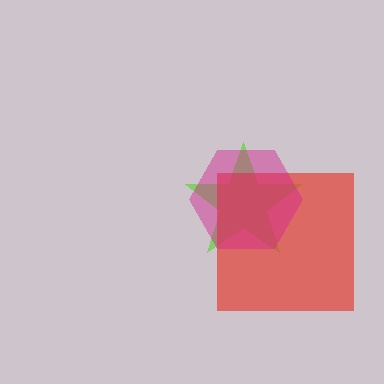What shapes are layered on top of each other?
The layered shapes are: a lime star, a red square, a magenta hexagon.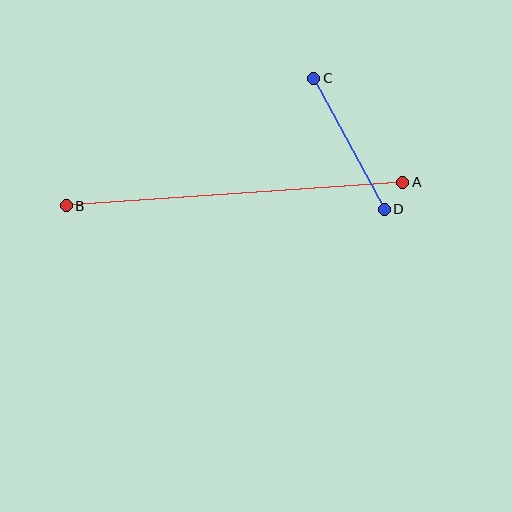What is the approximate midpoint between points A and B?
The midpoint is at approximately (234, 194) pixels.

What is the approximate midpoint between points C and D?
The midpoint is at approximately (349, 144) pixels.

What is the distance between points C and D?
The distance is approximately 149 pixels.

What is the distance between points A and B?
The distance is approximately 337 pixels.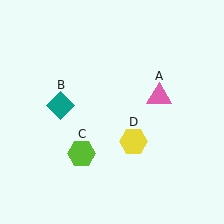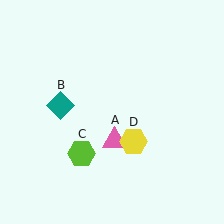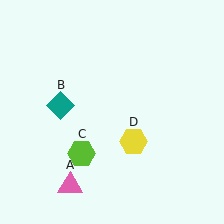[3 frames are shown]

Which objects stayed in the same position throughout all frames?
Teal diamond (object B) and lime hexagon (object C) and yellow hexagon (object D) remained stationary.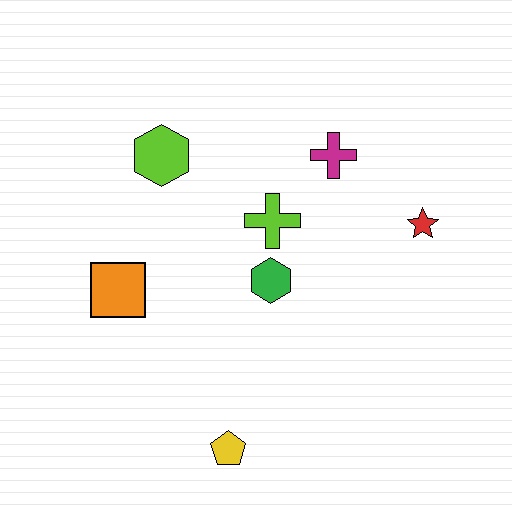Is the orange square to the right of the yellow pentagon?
No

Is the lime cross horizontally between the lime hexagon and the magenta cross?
Yes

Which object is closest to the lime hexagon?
The lime cross is closest to the lime hexagon.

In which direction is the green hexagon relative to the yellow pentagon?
The green hexagon is above the yellow pentagon.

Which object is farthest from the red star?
The orange square is farthest from the red star.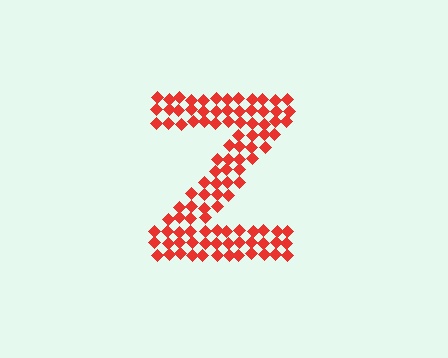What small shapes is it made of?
It is made of small diamonds.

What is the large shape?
The large shape is the letter Z.